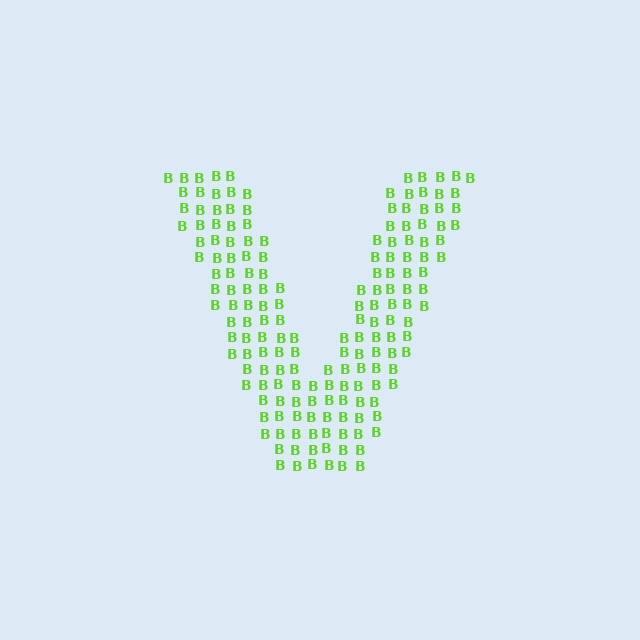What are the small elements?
The small elements are letter B's.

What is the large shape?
The large shape is the letter V.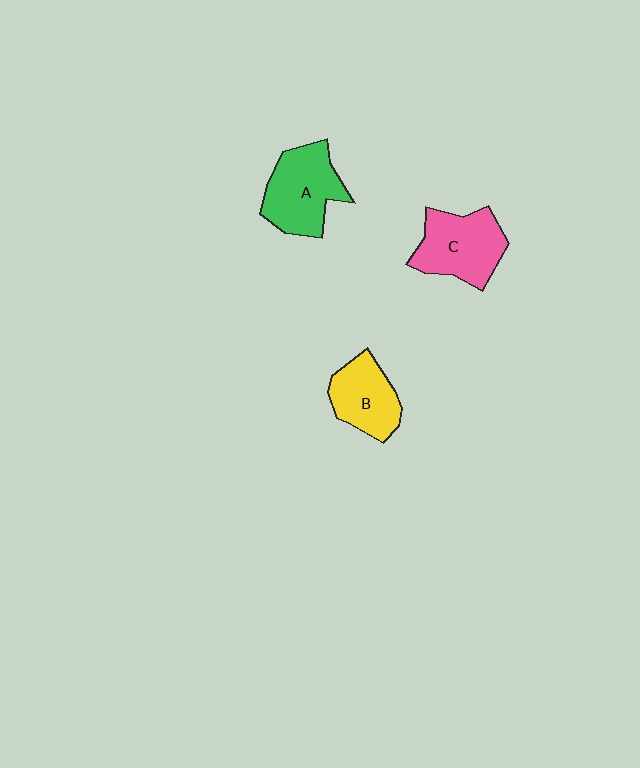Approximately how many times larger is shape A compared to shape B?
Approximately 1.3 times.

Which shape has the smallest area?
Shape B (yellow).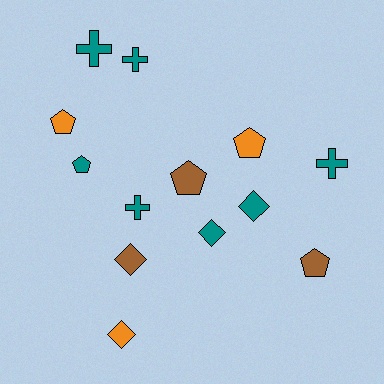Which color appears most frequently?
Teal, with 7 objects.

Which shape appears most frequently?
Pentagon, with 5 objects.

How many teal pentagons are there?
There is 1 teal pentagon.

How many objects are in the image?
There are 13 objects.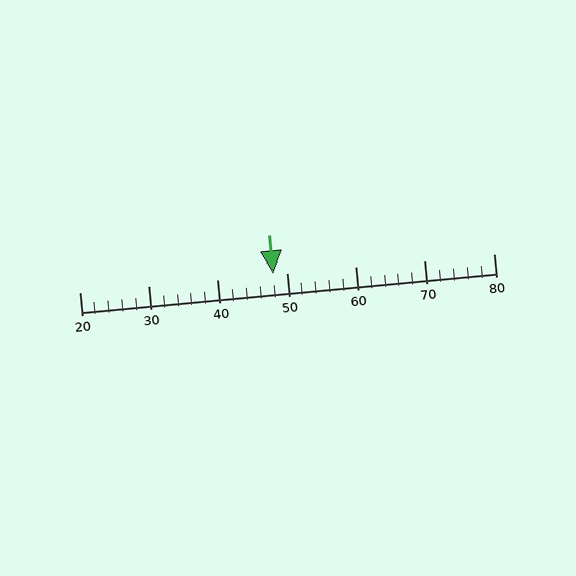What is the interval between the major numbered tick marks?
The major tick marks are spaced 10 units apart.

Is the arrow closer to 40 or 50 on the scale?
The arrow is closer to 50.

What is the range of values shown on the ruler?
The ruler shows values from 20 to 80.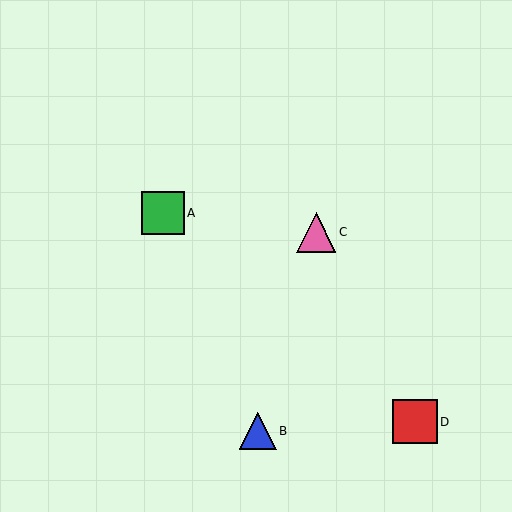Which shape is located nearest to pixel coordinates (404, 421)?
The red square (labeled D) at (415, 422) is nearest to that location.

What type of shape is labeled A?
Shape A is a green square.